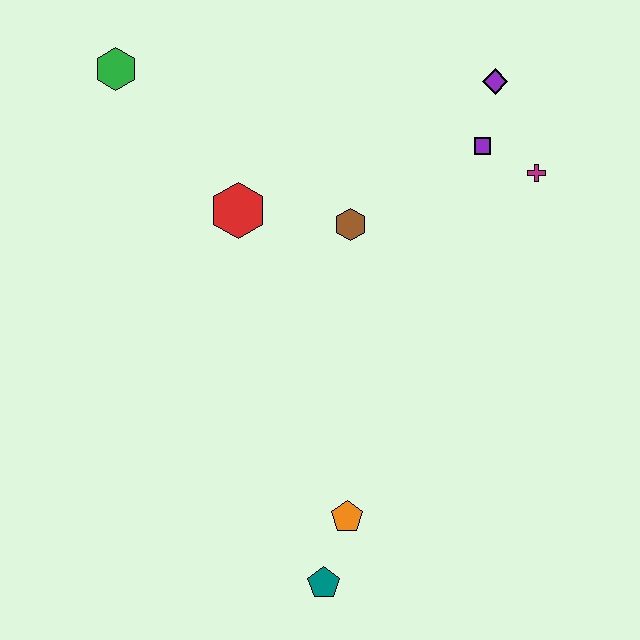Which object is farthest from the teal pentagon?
The green hexagon is farthest from the teal pentagon.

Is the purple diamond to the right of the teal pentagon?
Yes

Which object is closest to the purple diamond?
The purple square is closest to the purple diamond.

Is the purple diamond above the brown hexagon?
Yes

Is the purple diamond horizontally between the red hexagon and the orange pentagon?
No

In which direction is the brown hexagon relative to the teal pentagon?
The brown hexagon is above the teal pentagon.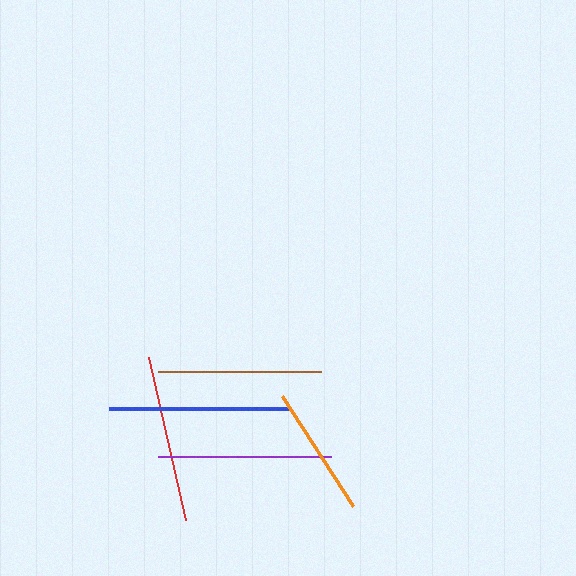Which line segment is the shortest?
The orange line is the shortest at approximately 131 pixels.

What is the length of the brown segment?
The brown segment is approximately 163 pixels long.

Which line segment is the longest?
The blue line is the longest at approximately 182 pixels.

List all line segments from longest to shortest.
From longest to shortest: blue, purple, red, brown, orange.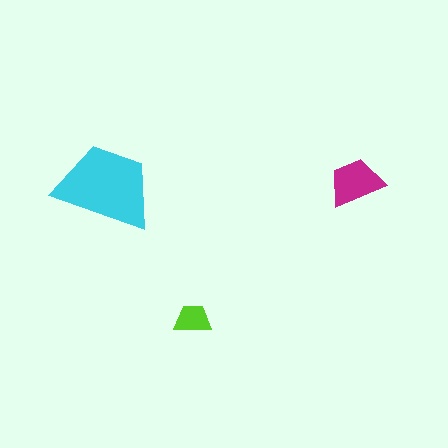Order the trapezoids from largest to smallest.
the cyan one, the magenta one, the lime one.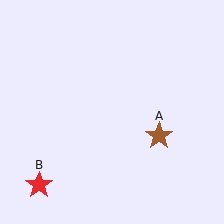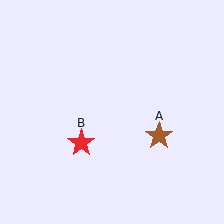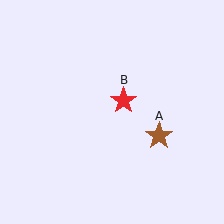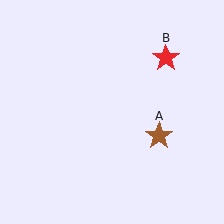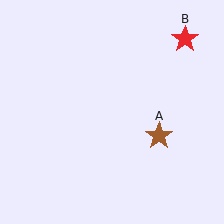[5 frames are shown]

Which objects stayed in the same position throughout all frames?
Brown star (object A) remained stationary.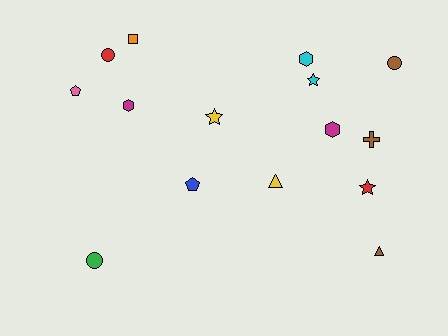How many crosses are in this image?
There is 1 cross.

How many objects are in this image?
There are 15 objects.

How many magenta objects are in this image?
There are 2 magenta objects.